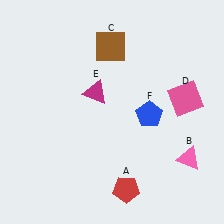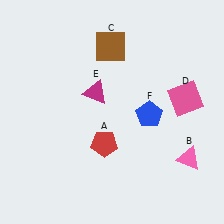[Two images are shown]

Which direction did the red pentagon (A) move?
The red pentagon (A) moved up.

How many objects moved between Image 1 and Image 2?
1 object moved between the two images.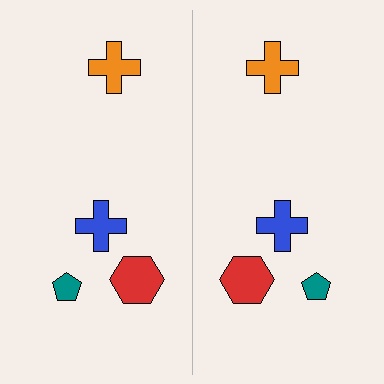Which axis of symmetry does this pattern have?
The pattern has a vertical axis of symmetry running through the center of the image.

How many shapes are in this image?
There are 8 shapes in this image.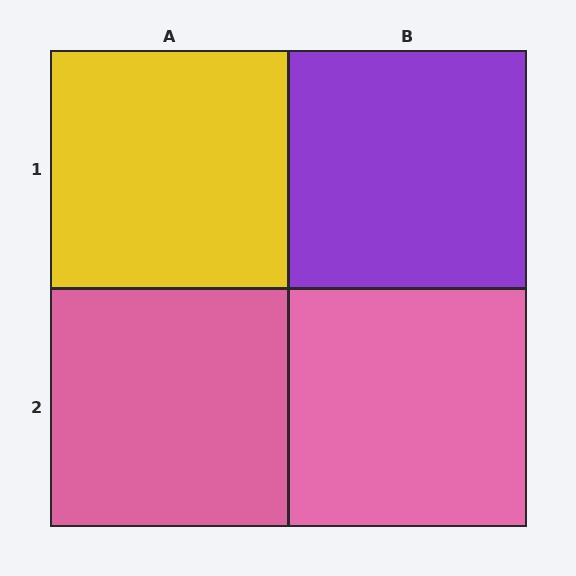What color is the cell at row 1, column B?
Purple.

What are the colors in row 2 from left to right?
Pink, pink.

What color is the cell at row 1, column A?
Yellow.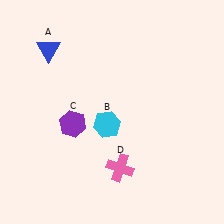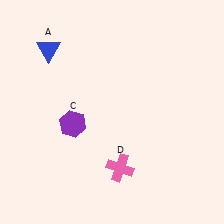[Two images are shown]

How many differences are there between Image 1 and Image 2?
There is 1 difference between the two images.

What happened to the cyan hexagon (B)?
The cyan hexagon (B) was removed in Image 2. It was in the bottom-left area of Image 1.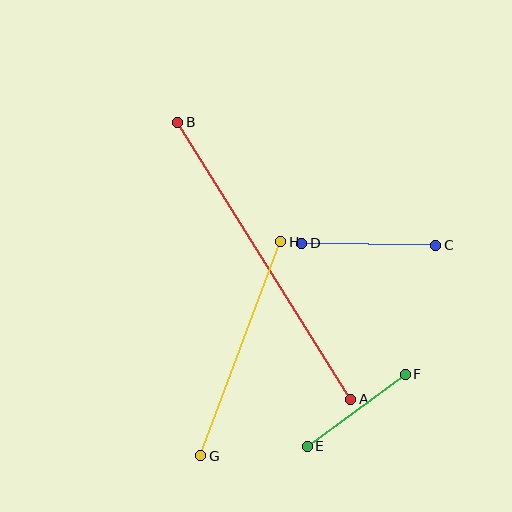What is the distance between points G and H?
The distance is approximately 228 pixels.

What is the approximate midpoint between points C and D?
The midpoint is at approximately (369, 244) pixels.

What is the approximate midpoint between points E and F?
The midpoint is at approximately (356, 410) pixels.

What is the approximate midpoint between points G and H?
The midpoint is at approximately (241, 349) pixels.